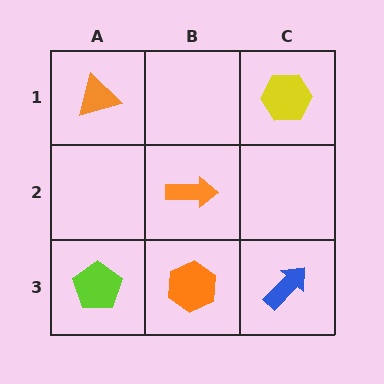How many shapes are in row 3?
3 shapes.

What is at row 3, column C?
A blue arrow.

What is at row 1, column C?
A yellow hexagon.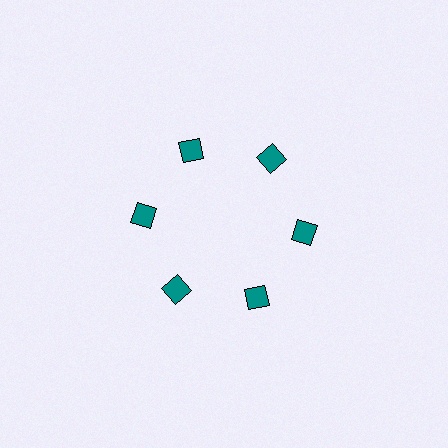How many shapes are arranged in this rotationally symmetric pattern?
There are 6 shapes, arranged in 6 groups of 1.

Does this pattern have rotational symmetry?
Yes, this pattern has 6-fold rotational symmetry. It looks the same after rotating 60 degrees around the center.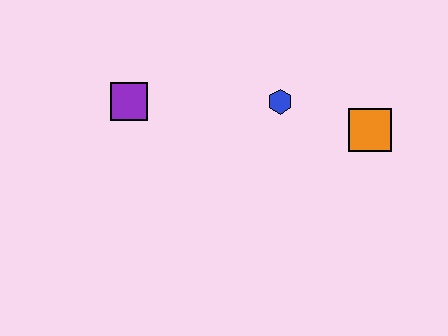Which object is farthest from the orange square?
The purple square is farthest from the orange square.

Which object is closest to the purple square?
The blue hexagon is closest to the purple square.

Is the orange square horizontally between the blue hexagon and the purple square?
No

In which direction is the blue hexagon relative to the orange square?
The blue hexagon is to the left of the orange square.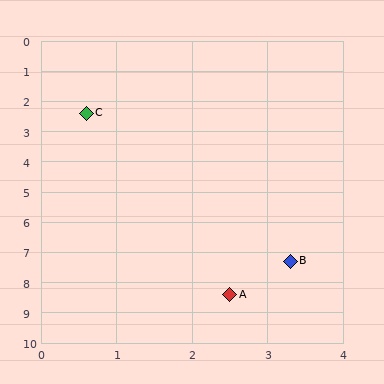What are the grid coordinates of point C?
Point C is at approximately (0.6, 2.4).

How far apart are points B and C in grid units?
Points B and C are about 5.6 grid units apart.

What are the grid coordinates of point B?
Point B is at approximately (3.3, 7.3).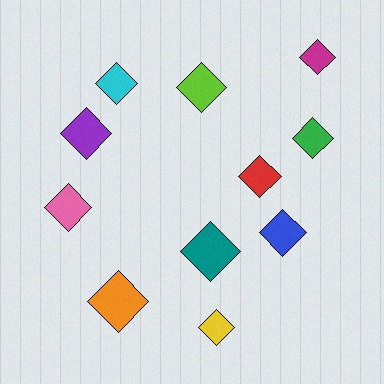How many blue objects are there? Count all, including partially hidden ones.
There is 1 blue object.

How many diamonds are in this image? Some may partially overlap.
There are 11 diamonds.